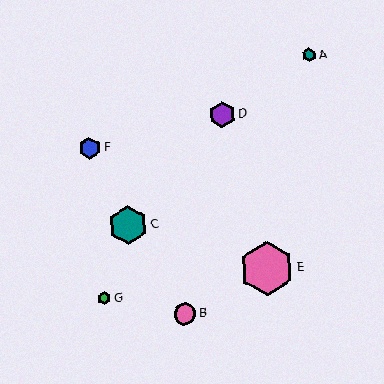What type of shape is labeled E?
Shape E is a pink hexagon.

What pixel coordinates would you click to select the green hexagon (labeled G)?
Click at (104, 298) to select the green hexagon G.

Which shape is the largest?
The pink hexagon (labeled E) is the largest.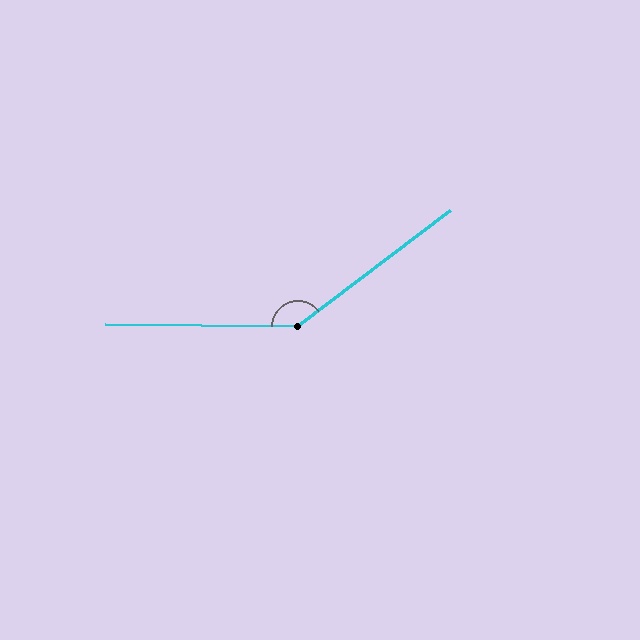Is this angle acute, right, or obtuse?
It is obtuse.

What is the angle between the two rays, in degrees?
Approximately 142 degrees.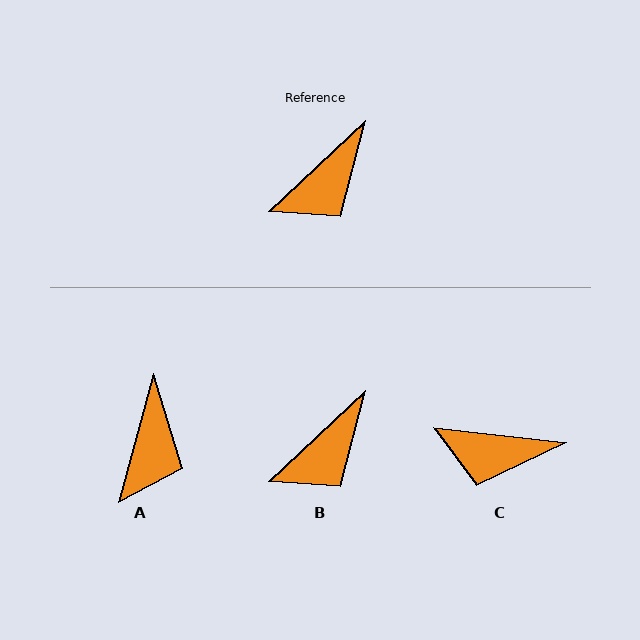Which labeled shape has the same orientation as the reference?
B.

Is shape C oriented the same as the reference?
No, it is off by about 49 degrees.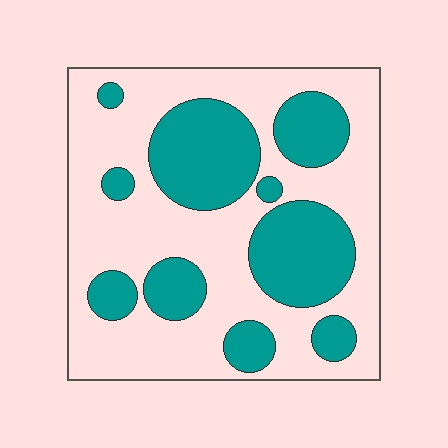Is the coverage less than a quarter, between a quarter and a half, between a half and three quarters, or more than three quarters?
Between a quarter and a half.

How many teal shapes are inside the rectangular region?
10.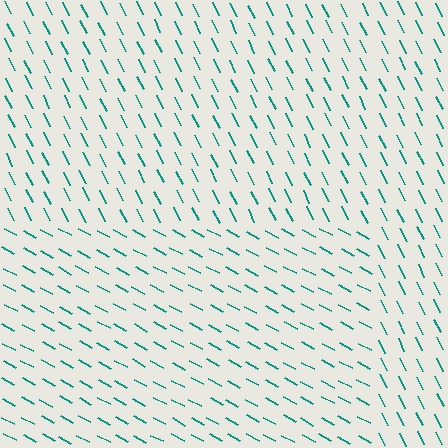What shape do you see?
I see a rectangle.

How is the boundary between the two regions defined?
The boundary is defined purely by a change in line orientation (approximately 35 degrees difference). All lines are the same color and thickness.